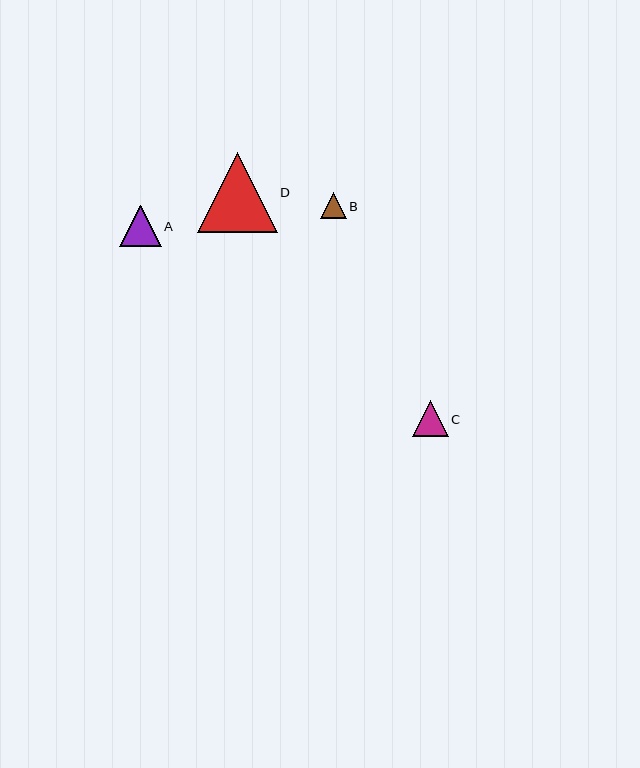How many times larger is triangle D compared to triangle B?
Triangle D is approximately 3.1 times the size of triangle B.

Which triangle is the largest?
Triangle D is the largest with a size of approximately 80 pixels.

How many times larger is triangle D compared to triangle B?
Triangle D is approximately 3.1 times the size of triangle B.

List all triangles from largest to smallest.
From largest to smallest: D, A, C, B.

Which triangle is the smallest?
Triangle B is the smallest with a size of approximately 26 pixels.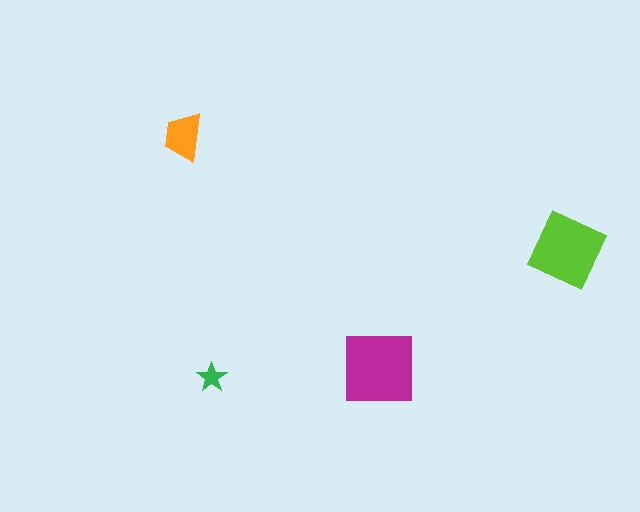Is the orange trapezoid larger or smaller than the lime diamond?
Smaller.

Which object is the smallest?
The green star.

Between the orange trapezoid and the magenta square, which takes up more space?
The magenta square.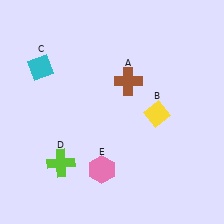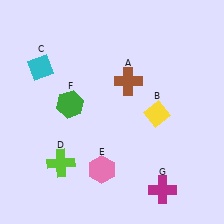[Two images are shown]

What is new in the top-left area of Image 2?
A green hexagon (F) was added in the top-left area of Image 2.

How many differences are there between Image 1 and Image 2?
There are 2 differences between the two images.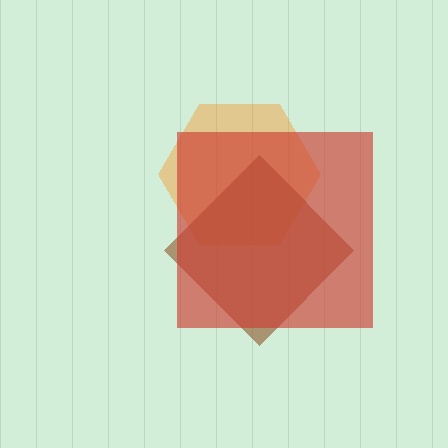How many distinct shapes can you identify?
There are 3 distinct shapes: an orange hexagon, a brown diamond, a red square.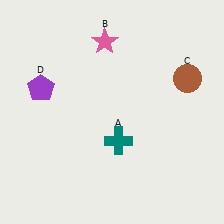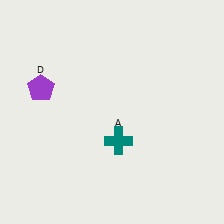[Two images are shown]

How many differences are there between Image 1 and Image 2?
There are 2 differences between the two images.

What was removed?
The brown circle (C), the pink star (B) were removed in Image 2.